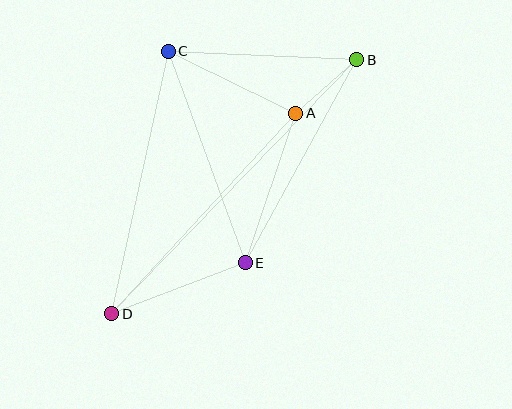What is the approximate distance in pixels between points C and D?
The distance between C and D is approximately 268 pixels.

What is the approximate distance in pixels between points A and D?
The distance between A and D is approximately 272 pixels.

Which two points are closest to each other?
Points A and B are closest to each other.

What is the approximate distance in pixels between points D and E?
The distance between D and E is approximately 143 pixels.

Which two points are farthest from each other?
Points B and D are farthest from each other.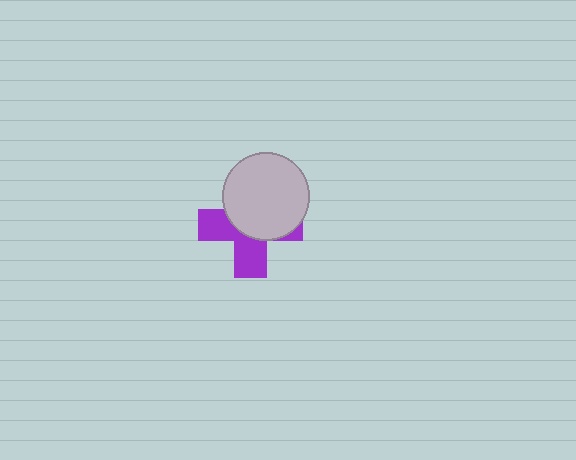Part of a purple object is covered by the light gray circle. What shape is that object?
It is a cross.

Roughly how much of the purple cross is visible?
About half of it is visible (roughly 46%).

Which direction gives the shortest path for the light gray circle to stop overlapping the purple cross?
Moving toward the upper-right gives the shortest separation.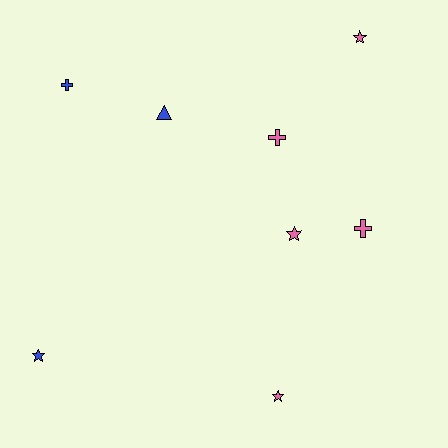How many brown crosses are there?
There are no brown crosses.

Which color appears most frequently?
Pink, with 5 objects.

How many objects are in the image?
There are 8 objects.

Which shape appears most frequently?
Star, with 4 objects.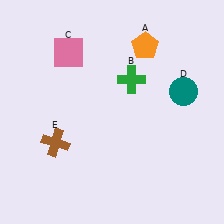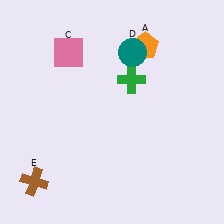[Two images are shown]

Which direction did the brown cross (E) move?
The brown cross (E) moved down.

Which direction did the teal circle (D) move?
The teal circle (D) moved left.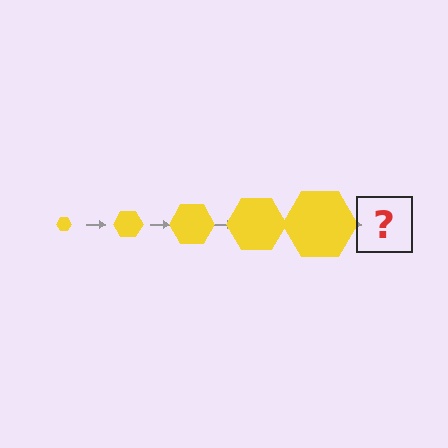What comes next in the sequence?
The next element should be a yellow hexagon, larger than the previous one.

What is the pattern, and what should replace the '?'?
The pattern is that the hexagon gets progressively larger each step. The '?' should be a yellow hexagon, larger than the previous one.